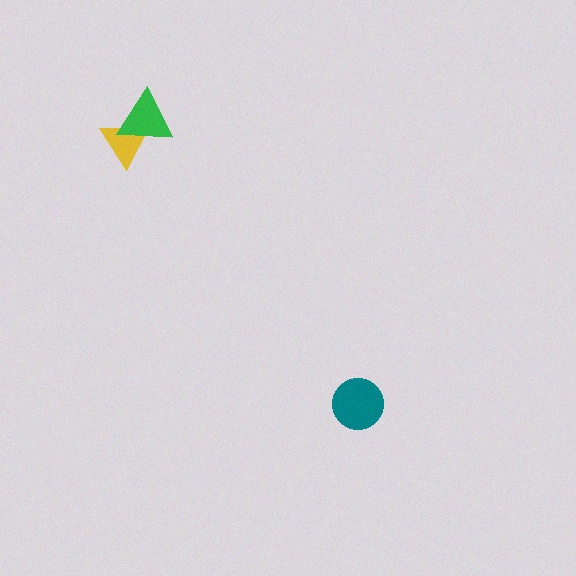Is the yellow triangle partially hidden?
Yes, it is partially covered by another shape.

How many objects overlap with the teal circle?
0 objects overlap with the teal circle.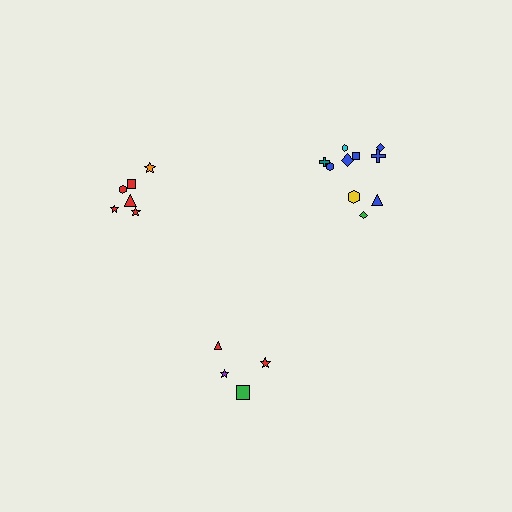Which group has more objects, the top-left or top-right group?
The top-right group.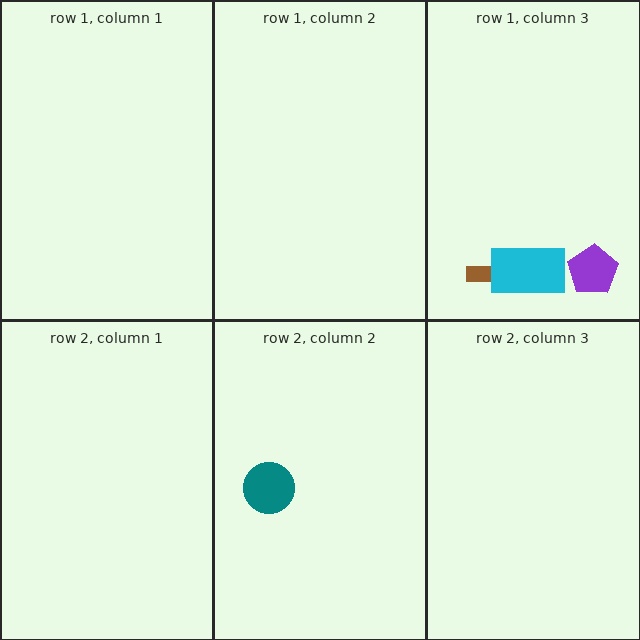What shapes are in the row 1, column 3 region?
The brown arrow, the cyan rectangle, the purple pentagon.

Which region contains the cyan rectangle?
The row 1, column 3 region.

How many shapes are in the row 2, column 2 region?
1.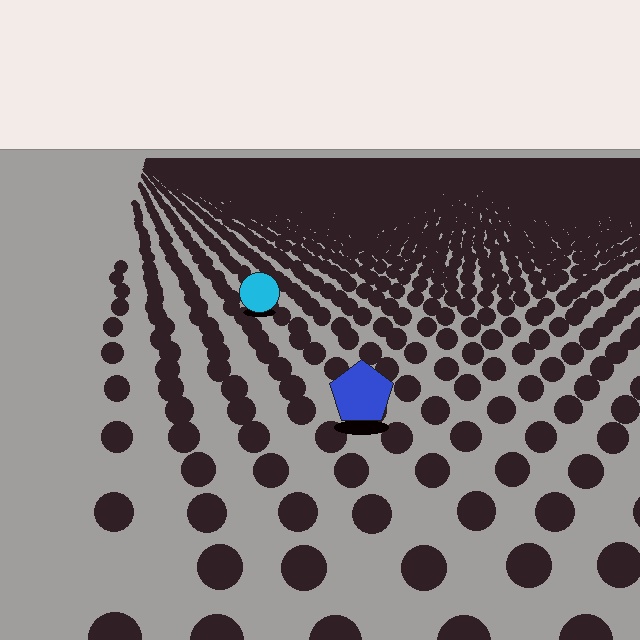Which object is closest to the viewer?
The blue pentagon is closest. The texture marks near it are larger and more spread out.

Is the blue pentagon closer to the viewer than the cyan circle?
Yes. The blue pentagon is closer — you can tell from the texture gradient: the ground texture is coarser near it.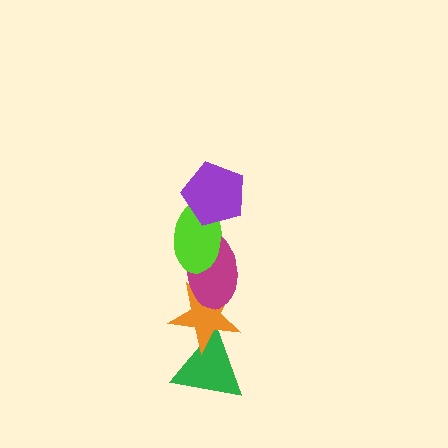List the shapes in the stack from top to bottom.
From top to bottom: the purple pentagon, the lime ellipse, the magenta ellipse, the orange star, the green triangle.